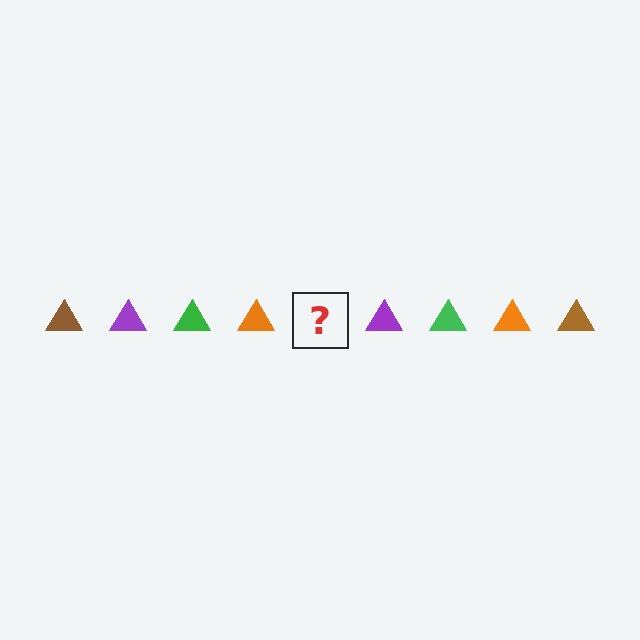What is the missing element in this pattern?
The missing element is a brown triangle.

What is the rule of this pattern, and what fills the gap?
The rule is that the pattern cycles through brown, purple, green, orange triangles. The gap should be filled with a brown triangle.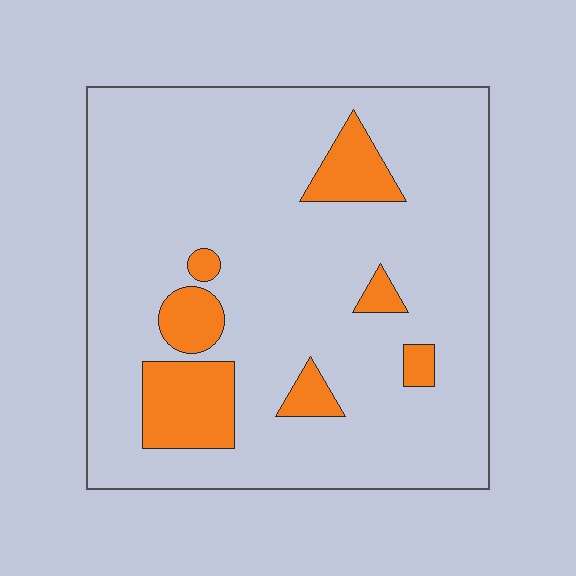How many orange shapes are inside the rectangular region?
7.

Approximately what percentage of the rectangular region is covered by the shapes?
Approximately 15%.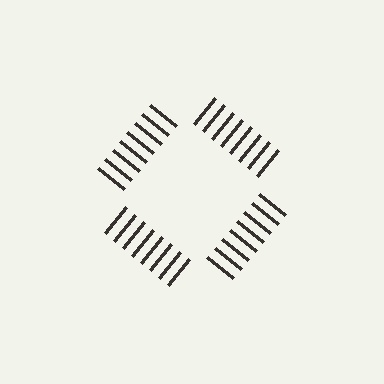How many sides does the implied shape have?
4 sides — the line-ends trace a square.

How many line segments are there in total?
32 — 8 along each of the 4 edges.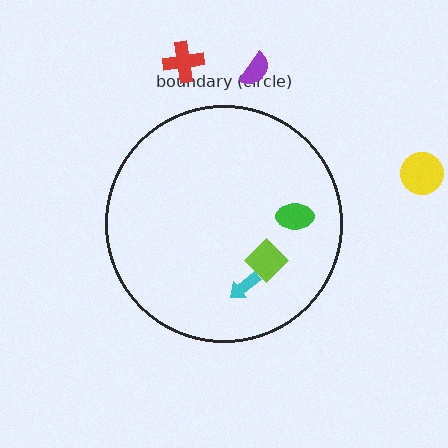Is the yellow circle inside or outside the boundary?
Outside.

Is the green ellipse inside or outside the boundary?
Inside.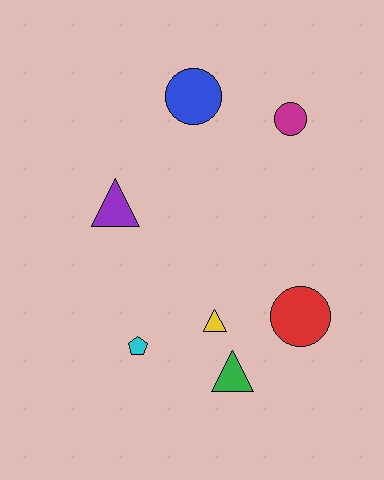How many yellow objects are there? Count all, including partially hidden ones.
There is 1 yellow object.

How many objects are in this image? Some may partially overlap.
There are 7 objects.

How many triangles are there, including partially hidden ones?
There are 3 triangles.